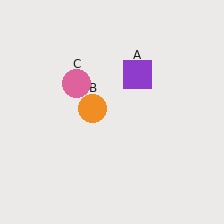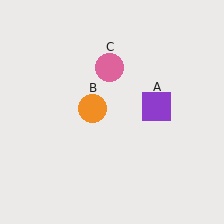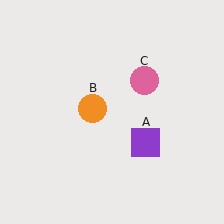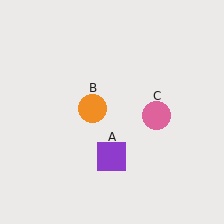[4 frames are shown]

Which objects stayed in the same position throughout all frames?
Orange circle (object B) remained stationary.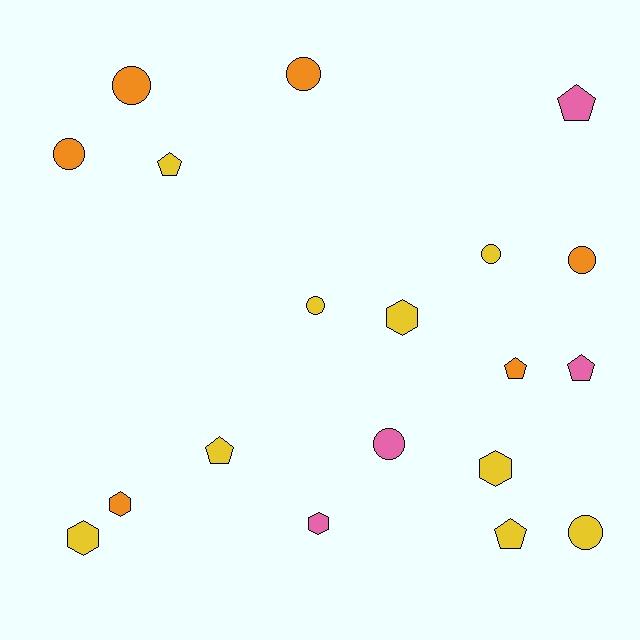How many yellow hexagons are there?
There are 3 yellow hexagons.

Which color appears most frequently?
Yellow, with 9 objects.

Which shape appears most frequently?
Circle, with 8 objects.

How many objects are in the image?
There are 19 objects.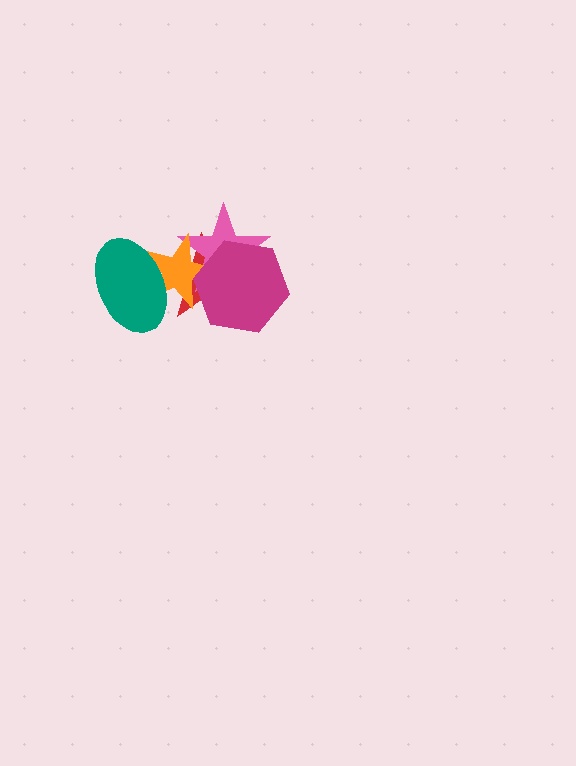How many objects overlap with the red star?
4 objects overlap with the red star.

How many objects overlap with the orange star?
4 objects overlap with the orange star.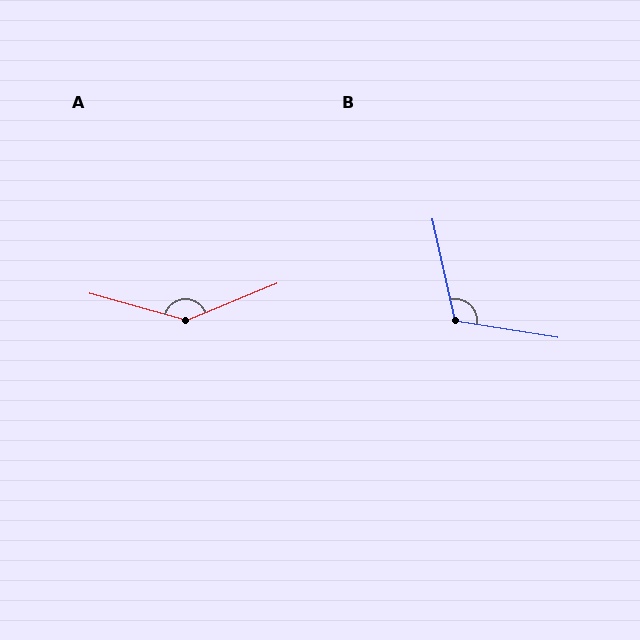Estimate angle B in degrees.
Approximately 111 degrees.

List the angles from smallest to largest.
B (111°), A (142°).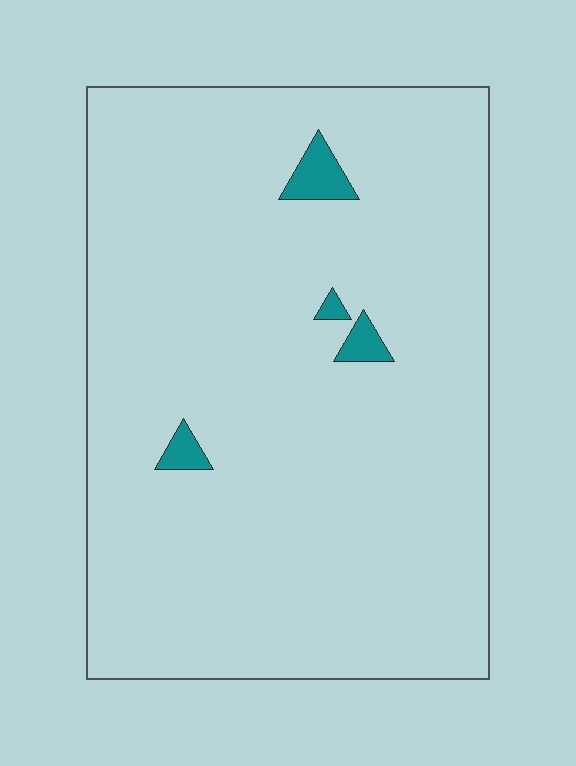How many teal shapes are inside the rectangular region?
4.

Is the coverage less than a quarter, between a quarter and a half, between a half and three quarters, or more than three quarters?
Less than a quarter.